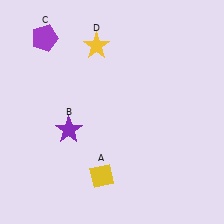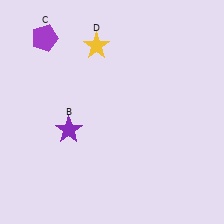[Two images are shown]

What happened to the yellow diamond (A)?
The yellow diamond (A) was removed in Image 2. It was in the bottom-left area of Image 1.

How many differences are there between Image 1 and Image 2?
There is 1 difference between the two images.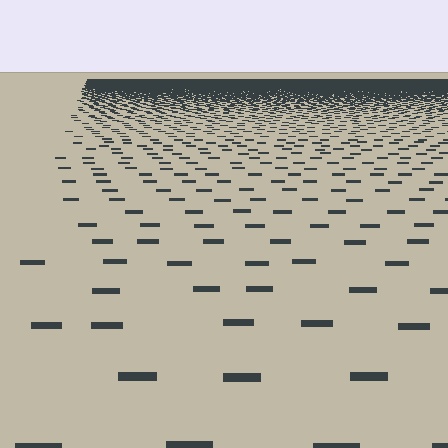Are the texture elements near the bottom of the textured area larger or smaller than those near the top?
Larger. Near the bottom, elements are closer to the viewer and appear at a bigger on-screen size.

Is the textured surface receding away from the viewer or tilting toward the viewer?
The surface is receding away from the viewer. Texture elements get smaller and denser toward the top.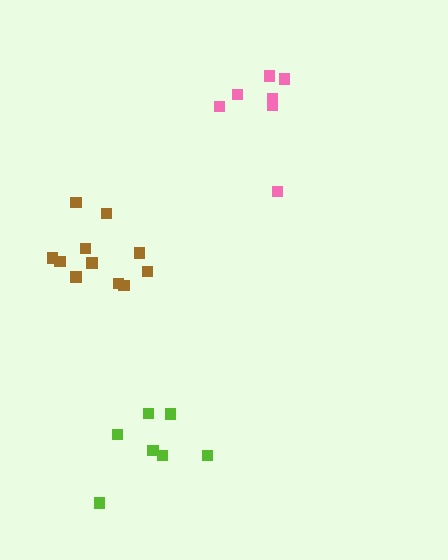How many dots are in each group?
Group 1: 8 dots, Group 2: 11 dots, Group 3: 7 dots (26 total).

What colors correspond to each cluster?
The clusters are colored: lime, brown, pink.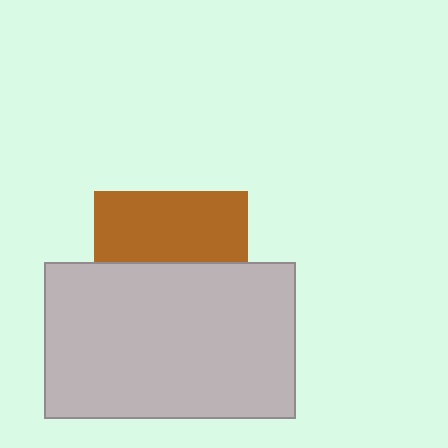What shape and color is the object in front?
The object in front is a light gray rectangle.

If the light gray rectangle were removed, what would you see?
You would see the complete brown square.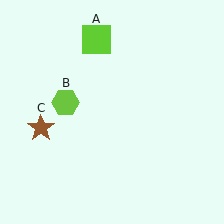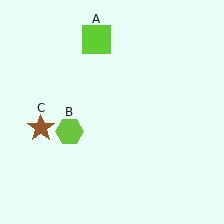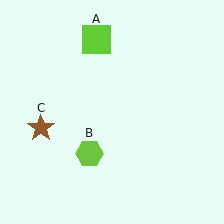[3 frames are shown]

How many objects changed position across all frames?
1 object changed position: lime hexagon (object B).